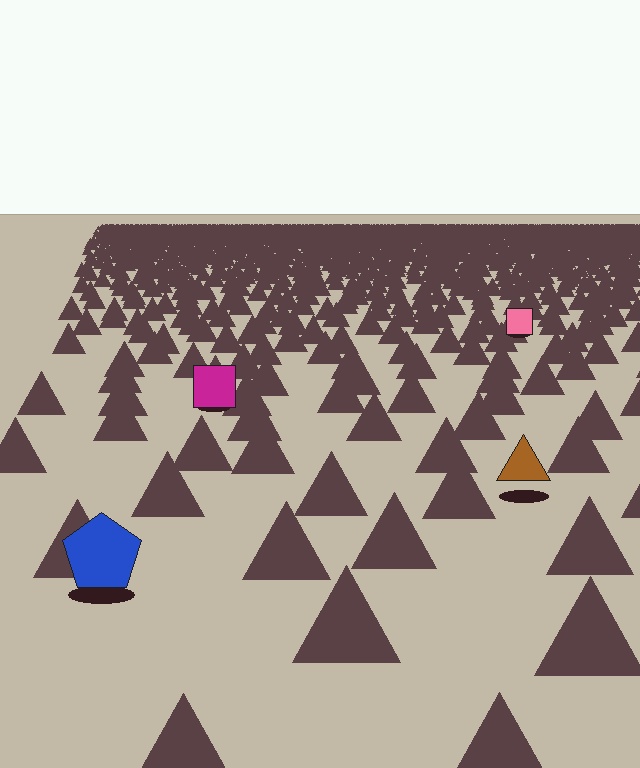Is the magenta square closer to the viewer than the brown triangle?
No. The brown triangle is closer — you can tell from the texture gradient: the ground texture is coarser near it.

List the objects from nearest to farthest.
From nearest to farthest: the blue pentagon, the brown triangle, the magenta square, the pink square.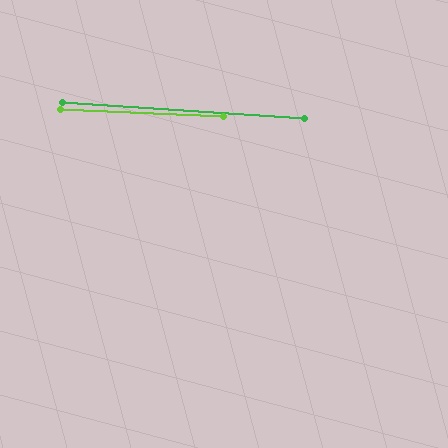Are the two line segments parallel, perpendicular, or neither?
Parallel — their directions differ by only 1.5°.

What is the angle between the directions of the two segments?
Approximately 1 degree.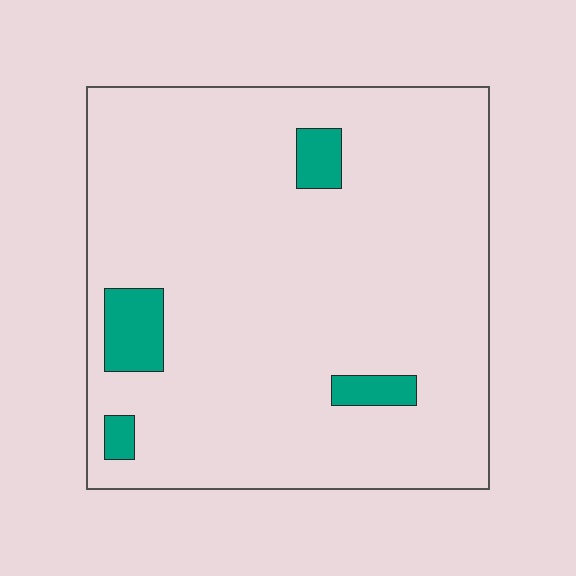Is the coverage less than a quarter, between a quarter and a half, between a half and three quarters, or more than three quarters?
Less than a quarter.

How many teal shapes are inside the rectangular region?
4.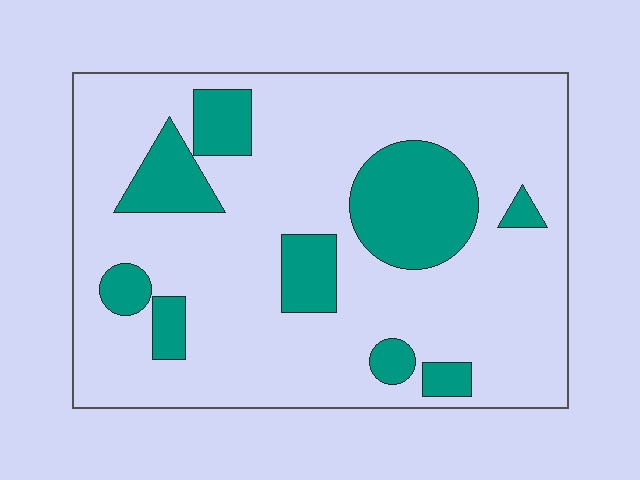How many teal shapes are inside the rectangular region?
9.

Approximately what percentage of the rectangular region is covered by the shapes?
Approximately 20%.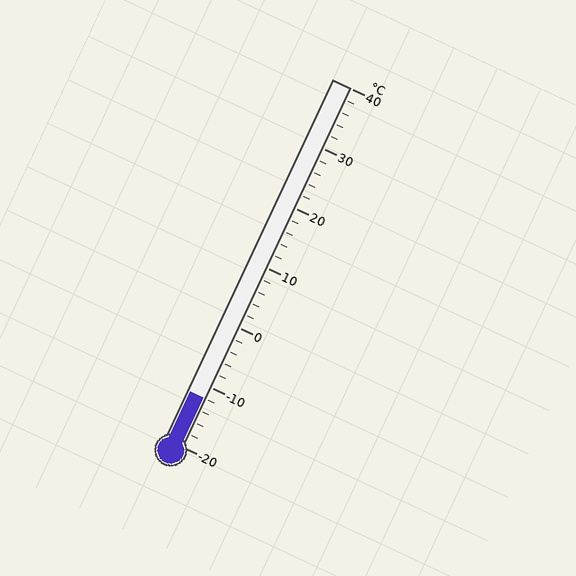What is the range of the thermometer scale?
The thermometer scale ranges from -20°C to 40°C.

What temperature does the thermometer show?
The thermometer shows approximately -12°C.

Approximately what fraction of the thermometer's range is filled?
The thermometer is filled to approximately 15% of its range.